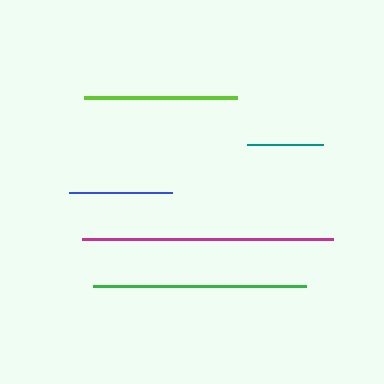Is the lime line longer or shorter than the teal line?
The lime line is longer than the teal line.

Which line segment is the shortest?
The teal line is the shortest at approximately 76 pixels.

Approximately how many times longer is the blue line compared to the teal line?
The blue line is approximately 1.4 times the length of the teal line.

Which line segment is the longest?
The magenta line is the longest at approximately 252 pixels.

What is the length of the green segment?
The green segment is approximately 213 pixels long.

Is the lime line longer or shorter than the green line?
The green line is longer than the lime line.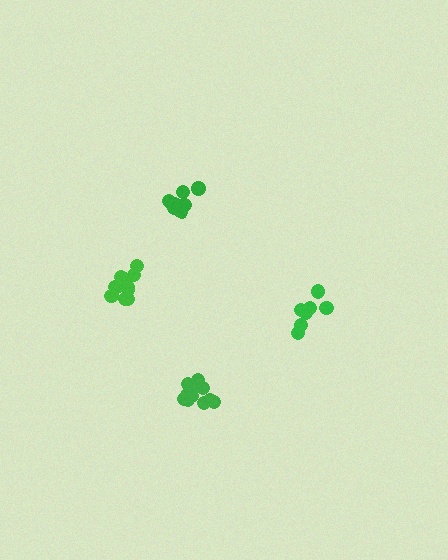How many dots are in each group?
Group 1: 12 dots, Group 2: 8 dots, Group 3: 11 dots, Group 4: 8 dots (39 total).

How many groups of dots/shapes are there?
There are 4 groups.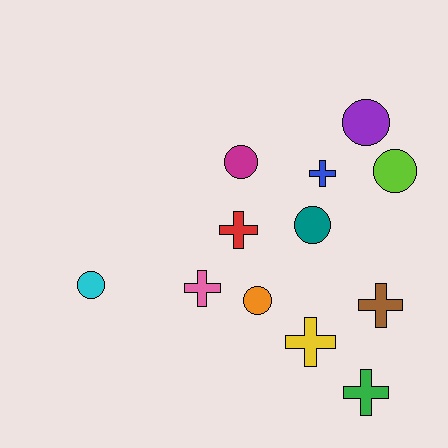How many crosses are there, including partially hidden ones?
There are 6 crosses.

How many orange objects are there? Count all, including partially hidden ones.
There is 1 orange object.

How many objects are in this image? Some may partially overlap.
There are 12 objects.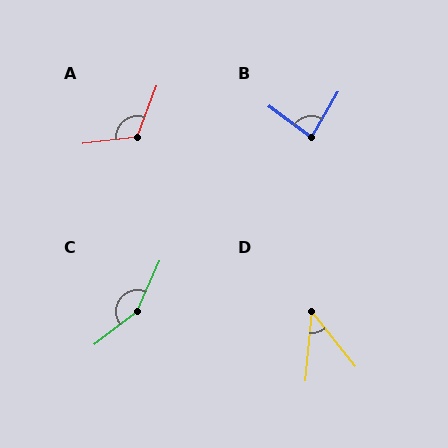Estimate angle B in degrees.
Approximately 84 degrees.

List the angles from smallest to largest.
D (44°), B (84°), A (118°), C (151°).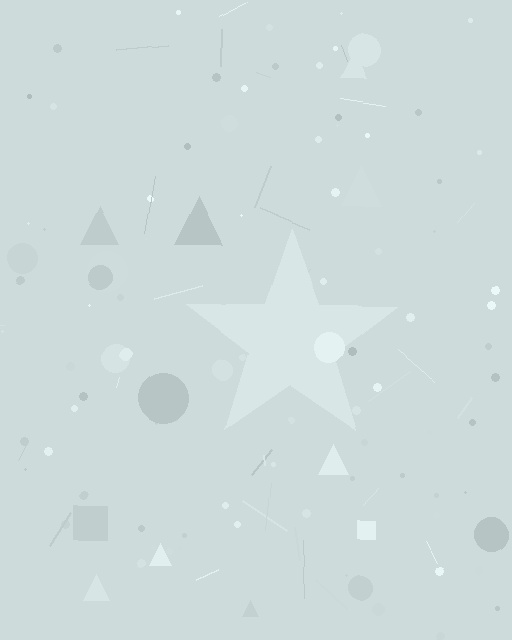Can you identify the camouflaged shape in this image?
The camouflaged shape is a star.